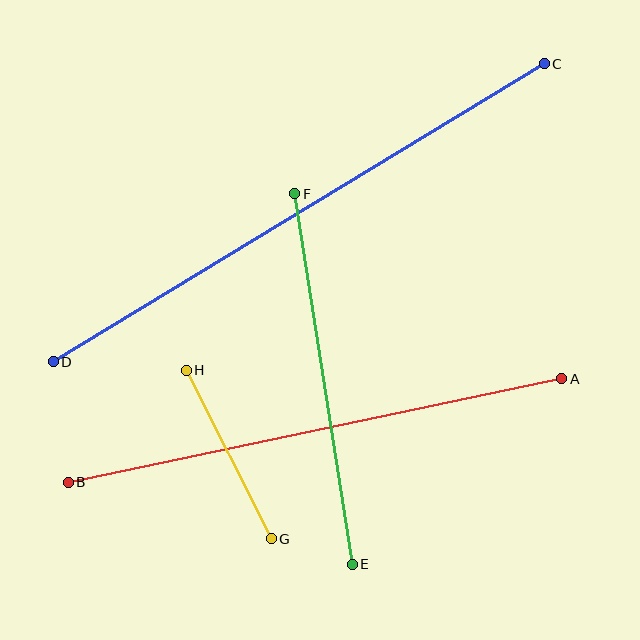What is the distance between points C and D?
The distance is approximately 575 pixels.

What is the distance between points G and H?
The distance is approximately 189 pixels.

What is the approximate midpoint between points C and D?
The midpoint is at approximately (299, 213) pixels.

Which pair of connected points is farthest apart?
Points C and D are farthest apart.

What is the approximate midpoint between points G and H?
The midpoint is at approximately (229, 454) pixels.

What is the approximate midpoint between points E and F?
The midpoint is at approximately (324, 379) pixels.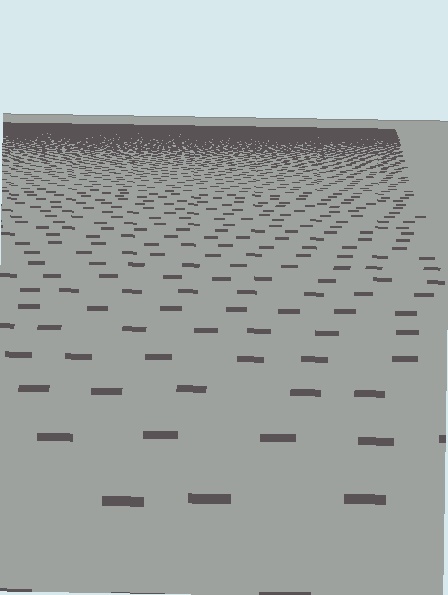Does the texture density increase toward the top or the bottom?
Density increases toward the top.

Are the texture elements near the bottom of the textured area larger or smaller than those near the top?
Larger. Near the bottom, elements are closer to the viewer and appear at a bigger on-screen size.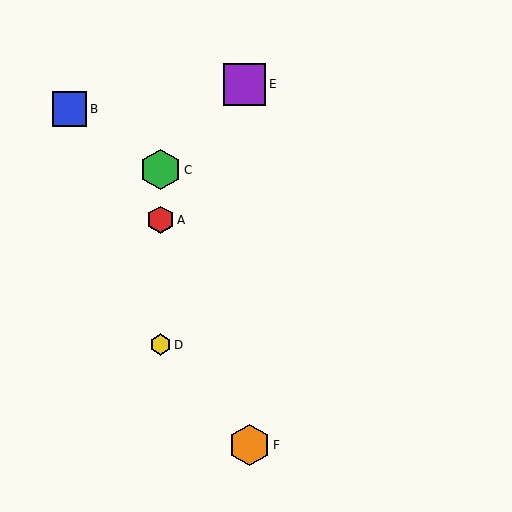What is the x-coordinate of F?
Object F is at x≈249.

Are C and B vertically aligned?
No, C is at x≈160 and B is at x≈70.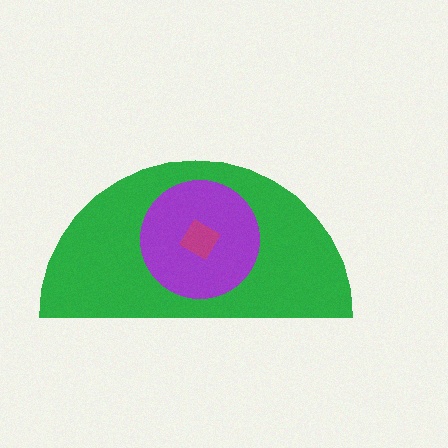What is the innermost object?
The magenta diamond.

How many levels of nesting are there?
3.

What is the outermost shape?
The green semicircle.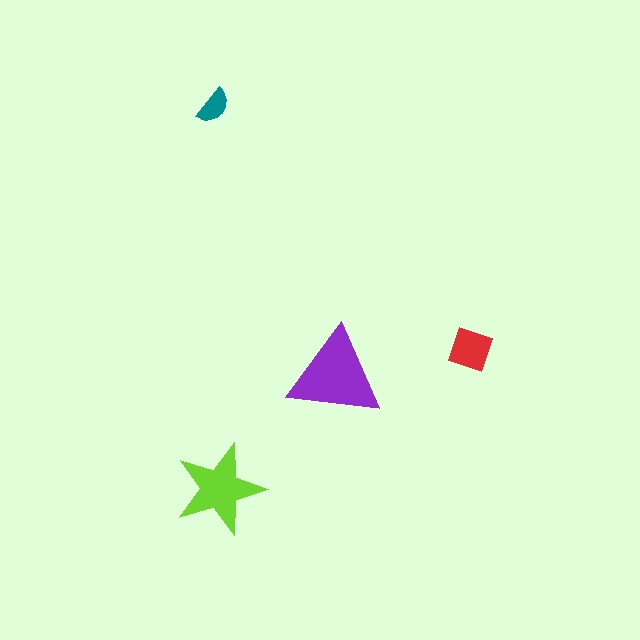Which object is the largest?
The purple triangle.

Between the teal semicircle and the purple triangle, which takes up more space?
The purple triangle.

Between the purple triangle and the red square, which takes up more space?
The purple triangle.